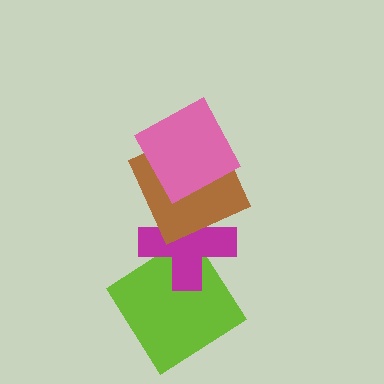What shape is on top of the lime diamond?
The magenta cross is on top of the lime diamond.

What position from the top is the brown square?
The brown square is 2nd from the top.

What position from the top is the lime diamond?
The lime diamond is 4th from the top.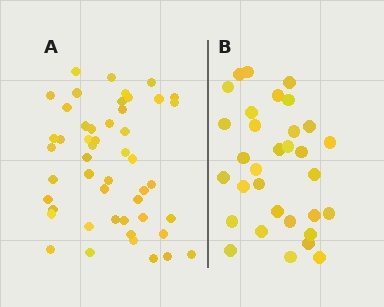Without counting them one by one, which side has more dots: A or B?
Region A (the left region) has more dots.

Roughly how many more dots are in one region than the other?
Region A has approximately 15 more dots than region B.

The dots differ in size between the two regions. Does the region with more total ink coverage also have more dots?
No. Region B has more total ink coverage because its dots are larger, but region A actually contains more individual dots. Total area can be misleading — the number of items is what matters here.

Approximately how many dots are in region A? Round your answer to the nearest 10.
About 50 dots. (The exact count is 49, which rounds to 50.)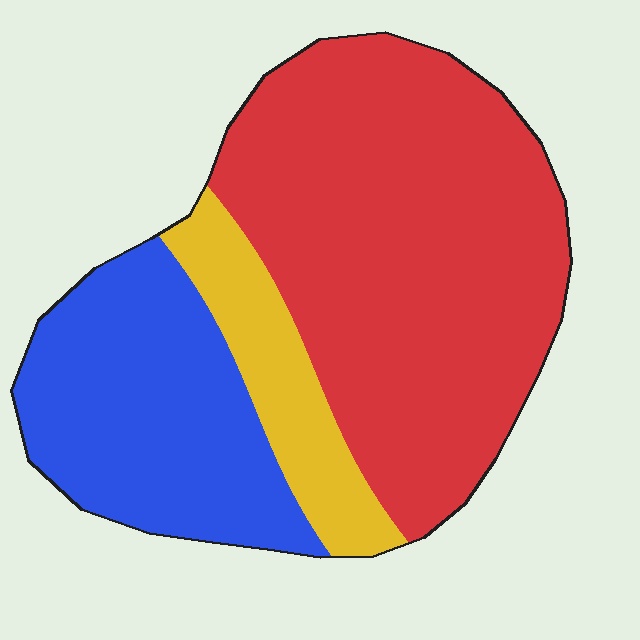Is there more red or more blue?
Red.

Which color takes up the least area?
Yellow, at roughly 15%.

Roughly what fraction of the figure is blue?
Blue covers around 30% of the figure.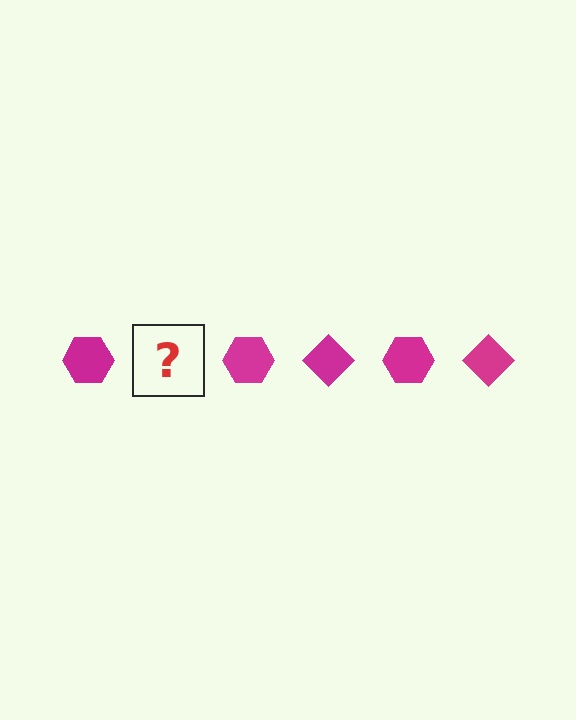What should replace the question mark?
The question mark should be replaced with a magenta diamond.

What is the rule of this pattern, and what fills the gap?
The rule is that the pattern cycles through hexagon, diamond shapes in magenta. The gap should be filled with a magenta diamond.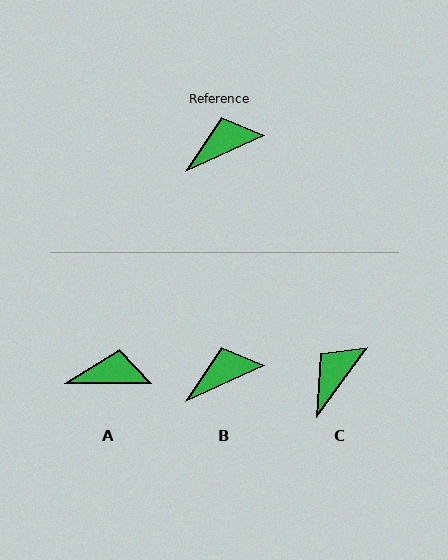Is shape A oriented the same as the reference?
No, it is off by about 24 degrees.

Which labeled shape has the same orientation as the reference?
B.